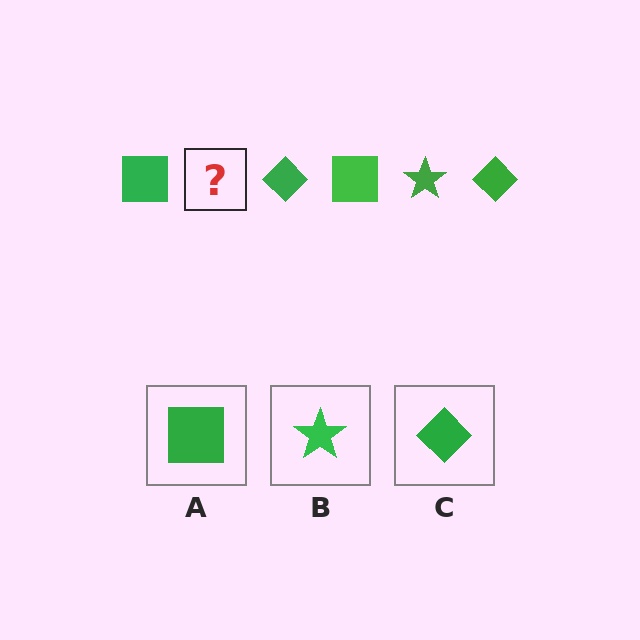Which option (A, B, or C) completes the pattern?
B.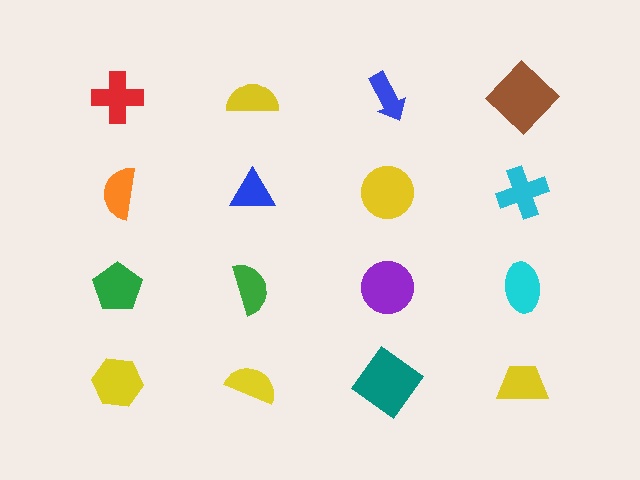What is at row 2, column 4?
A cyan cross.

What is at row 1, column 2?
A yellow semicircle.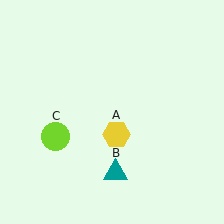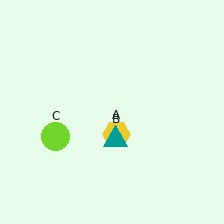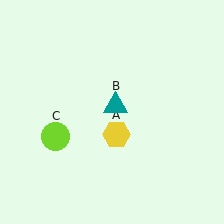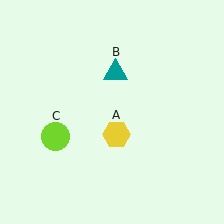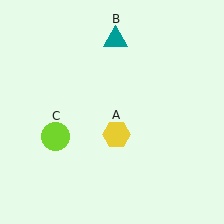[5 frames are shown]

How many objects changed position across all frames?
1 object changed position: teal triangle (object B).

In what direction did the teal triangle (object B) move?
The teal triangle (object B) moved up.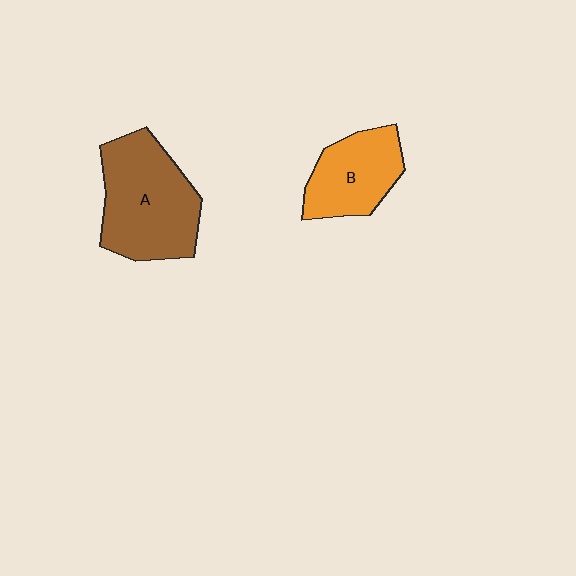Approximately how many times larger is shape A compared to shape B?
Approximately 1.5 times.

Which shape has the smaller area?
Shape B (orange).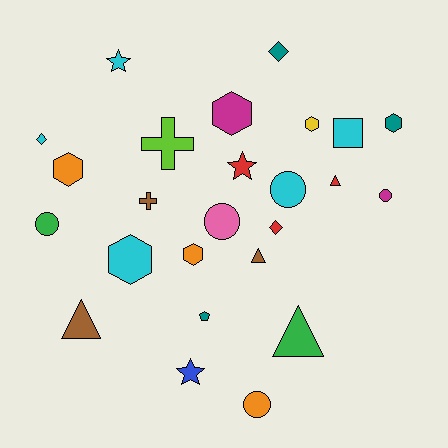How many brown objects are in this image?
There are 3 brown objects.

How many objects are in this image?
There are 25 objects.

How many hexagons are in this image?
There are 6 hexagons.